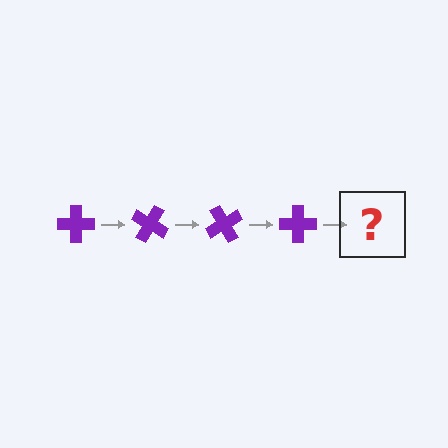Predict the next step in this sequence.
The next step is a purple cross rotated 120 degrees.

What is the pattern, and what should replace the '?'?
The pattern is that the cross rotates 30 degrees each step. The '?' should be a purple cross rotated 120 degrees.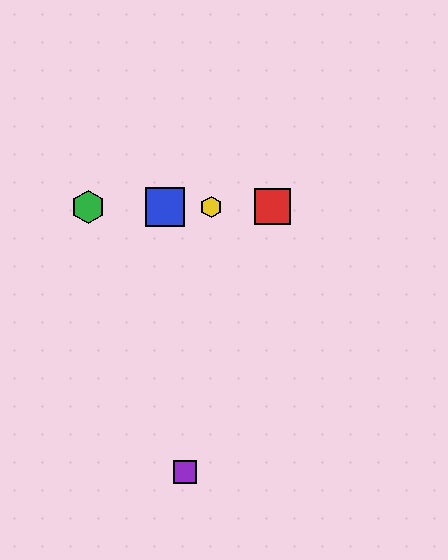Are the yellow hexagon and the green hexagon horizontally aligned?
Yes, both are at y≈207.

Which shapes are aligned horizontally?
The red square, the blue square, the green hexagon, the yellow hexagon are aligned horizontally.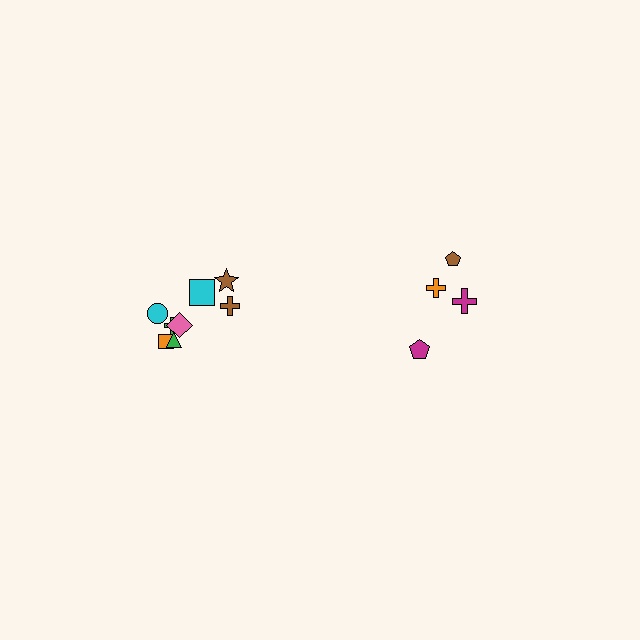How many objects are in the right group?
There are 4 objects.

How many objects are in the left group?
There are 8 objects.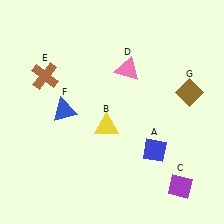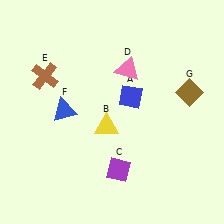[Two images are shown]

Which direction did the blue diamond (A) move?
The blue diamond (A) moved up.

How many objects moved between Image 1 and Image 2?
2 objects moved between the two images.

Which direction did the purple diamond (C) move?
The purple diamond (C) moved left.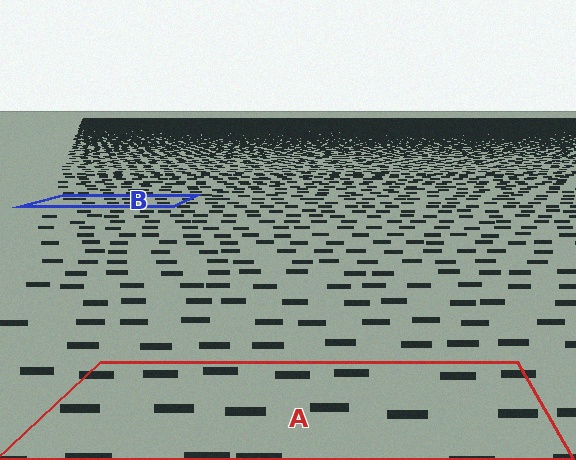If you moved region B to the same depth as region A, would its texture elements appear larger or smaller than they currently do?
They would appear larger. At a closer depth, the same texture elements are projected at a bigger on-screen size.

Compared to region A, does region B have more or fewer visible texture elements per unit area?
Region B has more texture elements per unit area — they are packed more densely because it is farther away.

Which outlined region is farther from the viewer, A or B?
Region B is farther from the viewer — the texture elements inside it appear smaller and more densely packed.